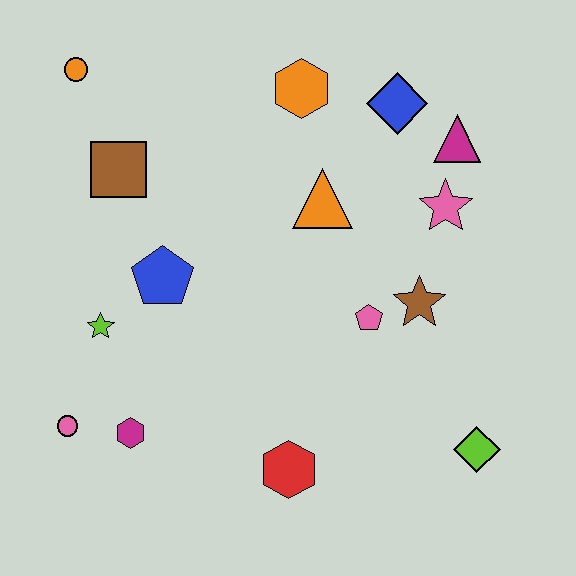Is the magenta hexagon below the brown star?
Yes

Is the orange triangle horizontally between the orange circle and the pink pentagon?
Yes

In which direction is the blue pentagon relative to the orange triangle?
The blue pentagon is to the left of the orange triangle.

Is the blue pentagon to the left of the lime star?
No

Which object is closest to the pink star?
The magenta triangle is closest to the pink star.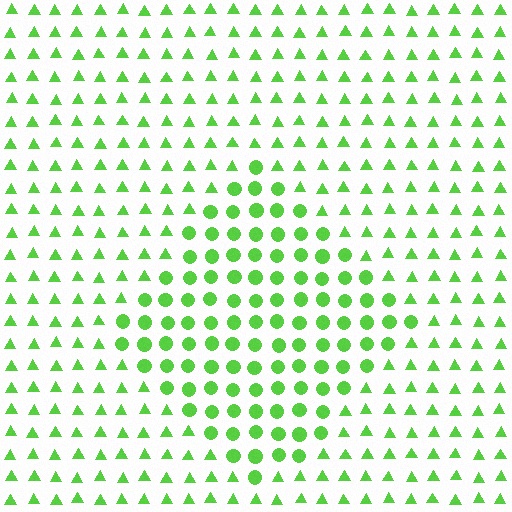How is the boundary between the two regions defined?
The boundary is defined by a change in element shape: circles inside vs. triangles outside. All elements share the same color and spacing.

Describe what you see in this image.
The image is filled with small lime elements arranged in a uniform grid. A diamond-shaped region contains circles, while the surrounding area contains triangles. The boundary is defined purely by the change in element shape.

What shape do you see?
I see a diamond.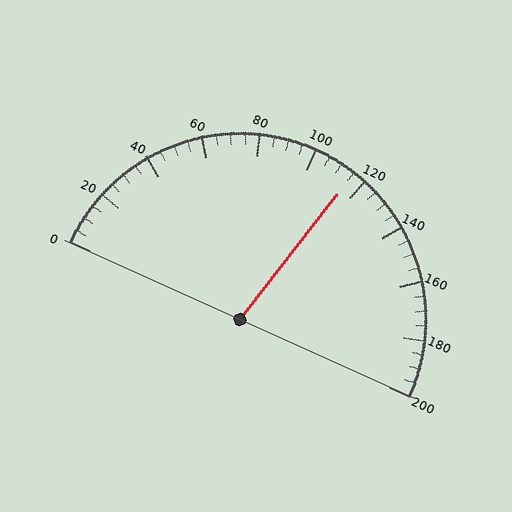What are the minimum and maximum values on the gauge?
The gauge ranges from 0 to 200.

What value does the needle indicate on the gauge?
The needle indicates approximately 115.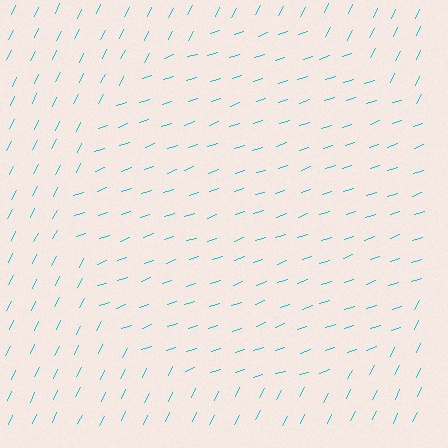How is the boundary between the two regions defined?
The boundary is defined purely by a change in line orientation (approximately 45 degrees difference). All lines are the same color and thickness.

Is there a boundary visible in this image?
Yes, there is a texture boundary formed by a change in line orientation.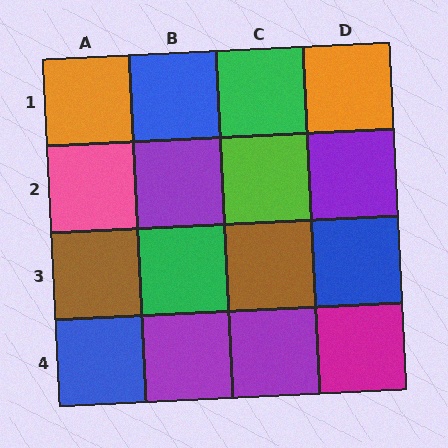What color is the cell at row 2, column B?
Purple.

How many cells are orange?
2 cells are orange.